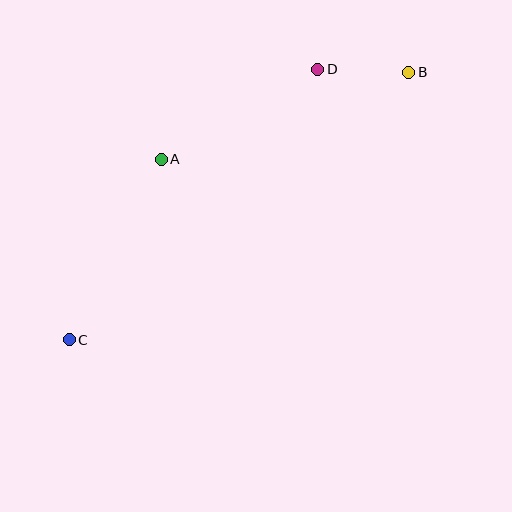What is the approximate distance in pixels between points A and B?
The distance between A and B is approximately 262 pixels.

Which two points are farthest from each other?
Points B and C are farthest from each other.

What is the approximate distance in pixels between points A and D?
The distance between A and D is approximately 181 pixels.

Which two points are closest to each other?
Points B and D are closest to each other.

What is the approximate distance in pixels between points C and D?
The distance between C and D is approximately 367 pixels.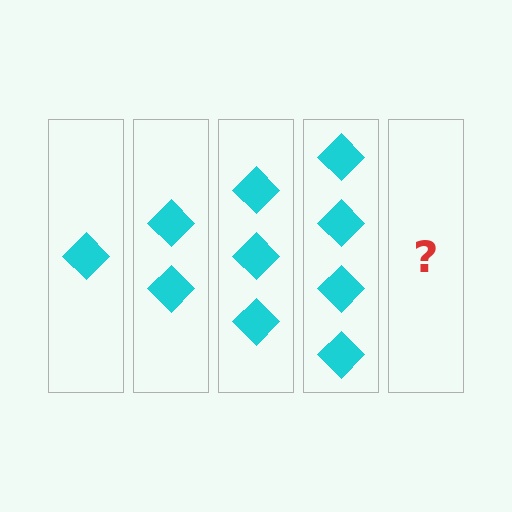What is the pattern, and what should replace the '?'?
The pattern is that each step adds one more diamond. The '?' should be 5 diamonds.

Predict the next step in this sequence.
The next step is 5 diamonds.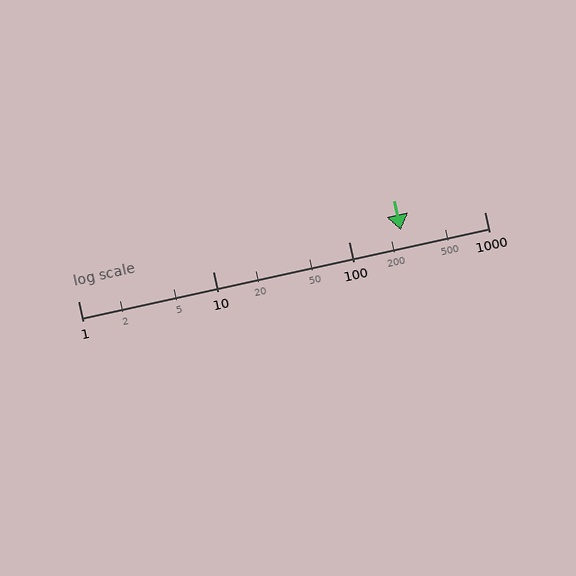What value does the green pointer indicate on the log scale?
The pointer indicates approximately 240.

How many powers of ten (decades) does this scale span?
The scale spans 3 decades, from 1 to 1000.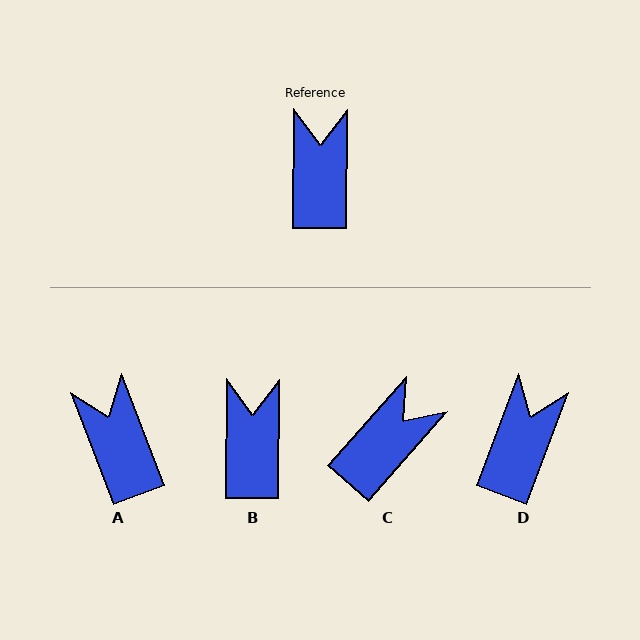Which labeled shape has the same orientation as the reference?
B.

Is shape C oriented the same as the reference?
No, it is off by about 41 degrees.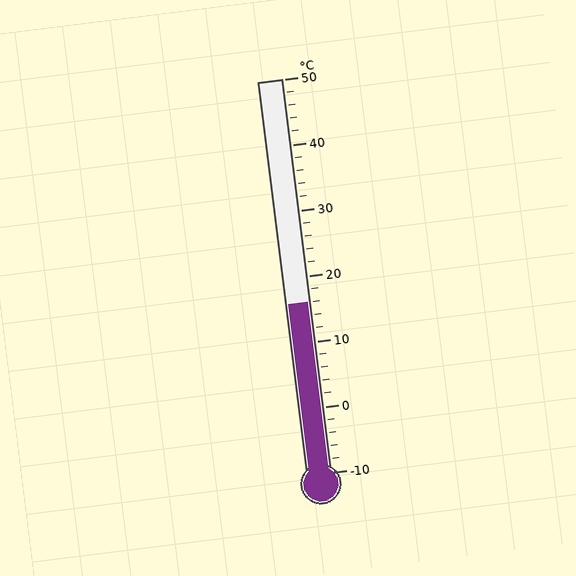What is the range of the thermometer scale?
The thermometer scale ranges from -10°C to 50°C.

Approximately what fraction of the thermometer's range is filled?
The thermometer is filled to approximately 45% of its range.